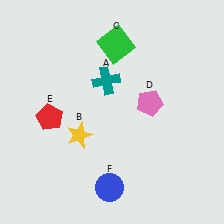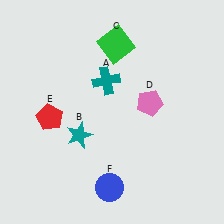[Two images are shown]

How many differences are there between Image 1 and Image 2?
There is 1 difference between the two images.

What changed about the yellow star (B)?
In Image 1, B is yellow. In Image 2, it changed to teal.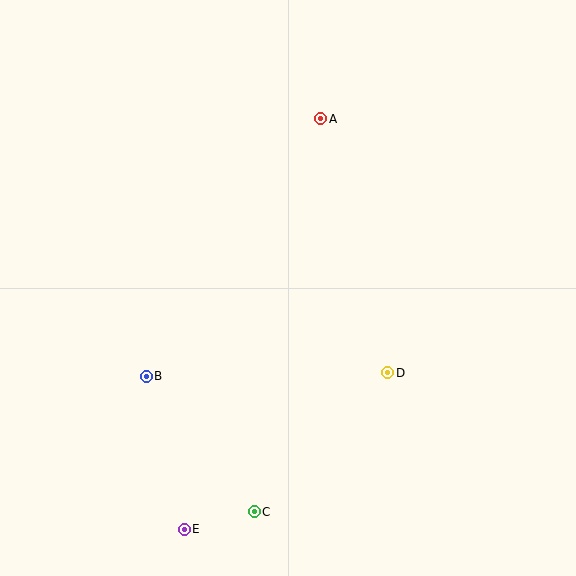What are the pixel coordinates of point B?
Point B is at (146, 376).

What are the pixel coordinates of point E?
Point E is at (184, 529).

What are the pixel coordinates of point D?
Point D is at (388, 373).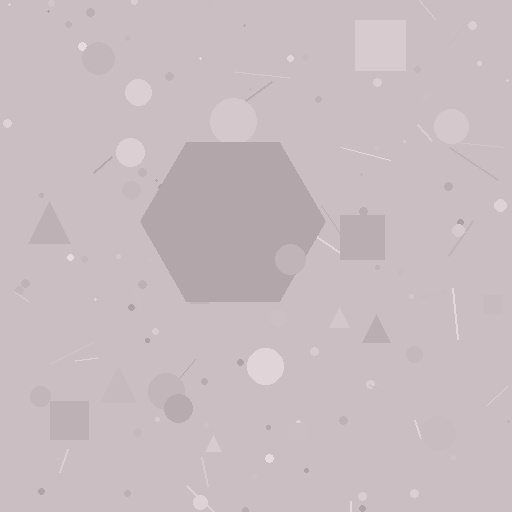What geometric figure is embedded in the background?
A hexagon is embedded in the background.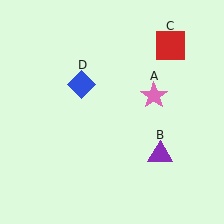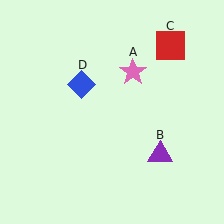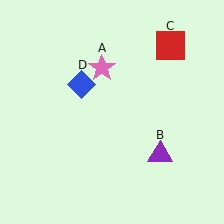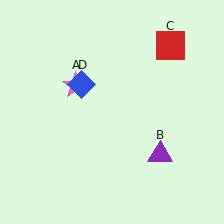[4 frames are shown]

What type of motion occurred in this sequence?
The pink star (object A) rotated counterclockwise around the center of the scene.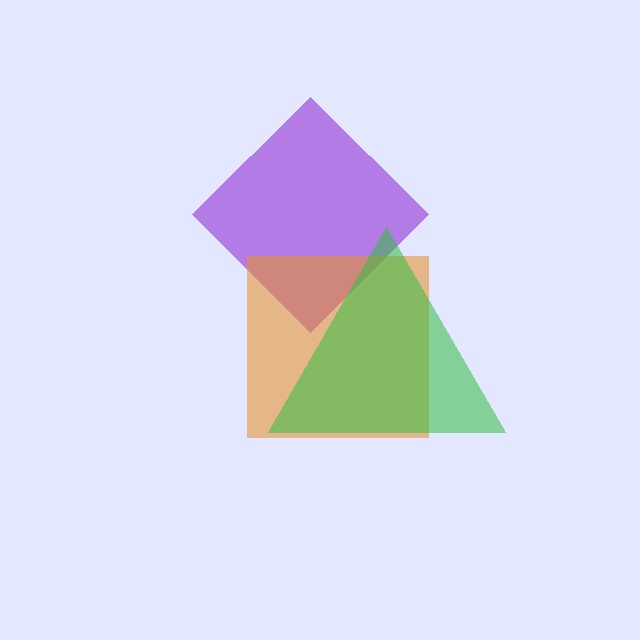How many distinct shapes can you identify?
There are 3 distinct shapes: a purple diamond, an orange square, a green triangle.